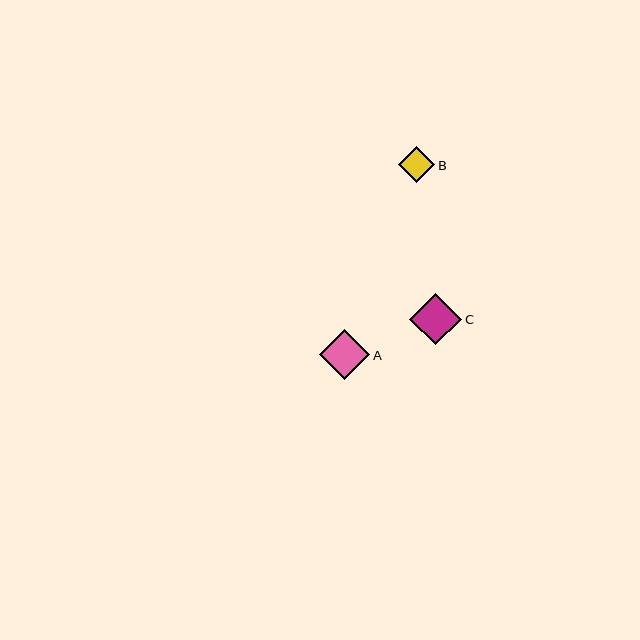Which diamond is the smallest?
Diamond B is the smallest with a size of approximately 36 pixels.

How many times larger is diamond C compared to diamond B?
Diamond C is approximately 1.4 times the size of diamond B.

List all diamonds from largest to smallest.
From largest to smallest: C, A, B.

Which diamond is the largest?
Diamond C is the largest with a size of approximately 52 pixels.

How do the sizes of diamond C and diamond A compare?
Diamond C and diamond A are approximately the same size.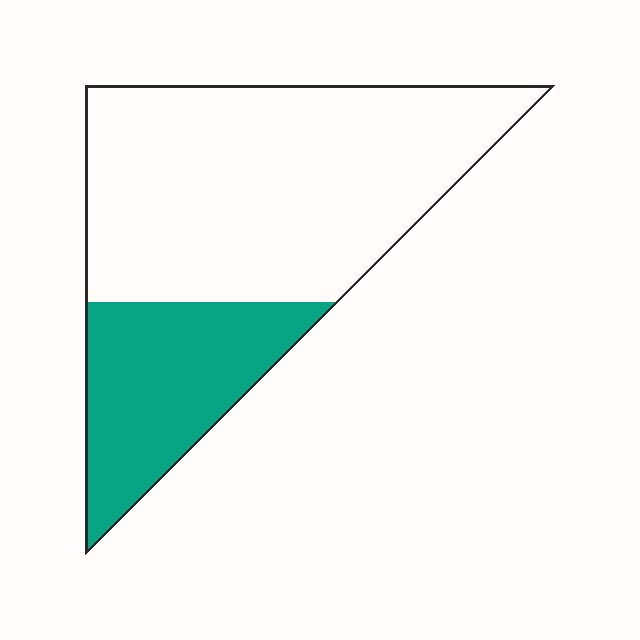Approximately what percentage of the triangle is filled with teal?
Approximately 30%.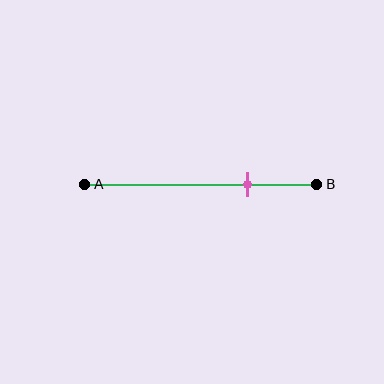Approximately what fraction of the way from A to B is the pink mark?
The pink mark is approximately 70% of the way from A to B.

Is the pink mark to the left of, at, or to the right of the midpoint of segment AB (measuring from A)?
The pink mark is to the right of the midpoint of segment AB.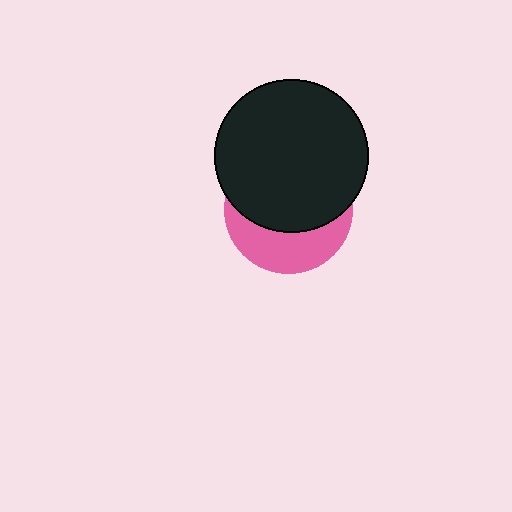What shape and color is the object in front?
The object in front is a black circle.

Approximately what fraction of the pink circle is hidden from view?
Roughly 63% of the pink circle is hidden behind the black circle.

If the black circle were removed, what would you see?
You would see the complete pink circle.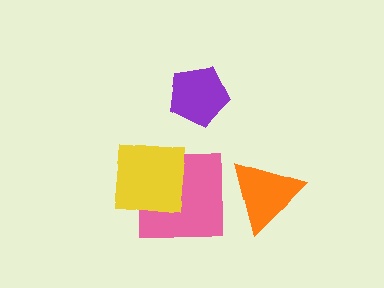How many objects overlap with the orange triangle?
0 objects overlap with the orange triangle.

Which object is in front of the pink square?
The yellow square is in front of the pink square.